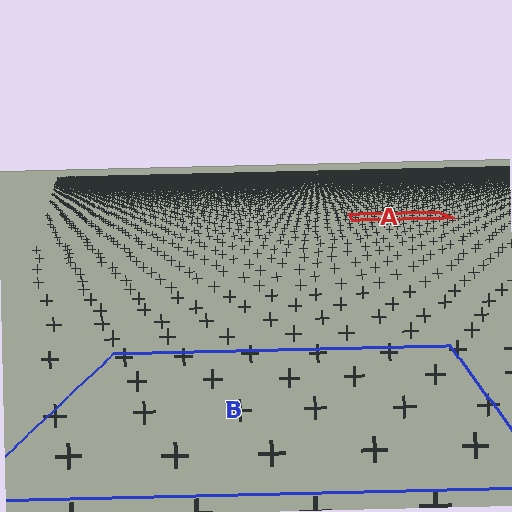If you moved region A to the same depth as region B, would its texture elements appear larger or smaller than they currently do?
They would appear larger. At a closer depth, the same texture elements are projected at a bigger on-screen size.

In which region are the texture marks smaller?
The texture marks are smaller in region A, because it is farther away.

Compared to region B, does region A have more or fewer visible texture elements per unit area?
Region A has more texture elements per unit area — they are packed more densely because it is farther away.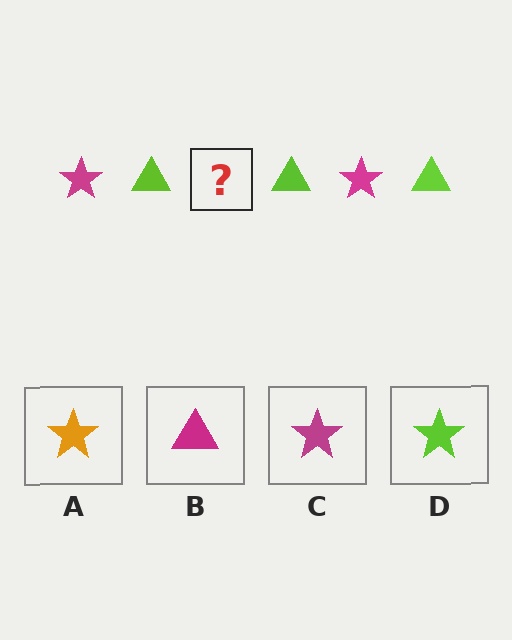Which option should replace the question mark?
Option C.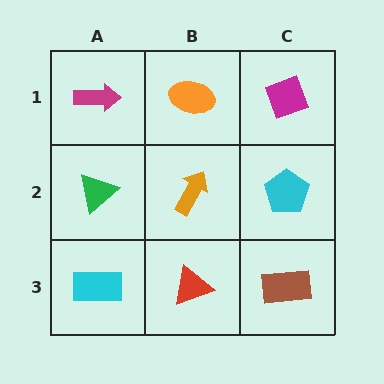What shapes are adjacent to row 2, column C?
A magenta diamond (row 1, column C), a brown rectangle (row 3, column C), an orange arrow (row 2, column B).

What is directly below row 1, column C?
A cyan pentagon.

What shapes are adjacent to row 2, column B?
An orange ellipse (row 1, column B), a red triangle (row 3, column B), a green triangle (row 2, column A), a cyan pentagon (row 2, column C).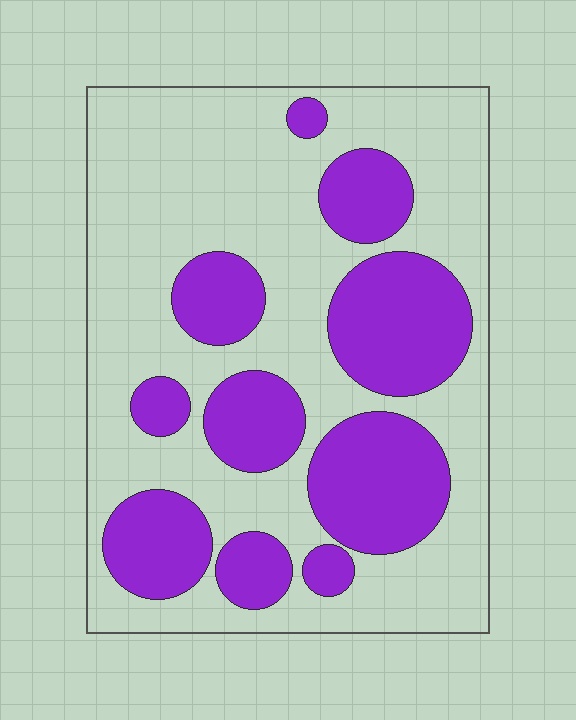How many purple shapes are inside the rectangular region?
10.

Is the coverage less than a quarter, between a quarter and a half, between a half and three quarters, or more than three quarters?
Between a quarter and a half.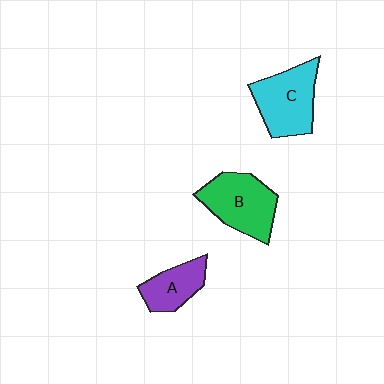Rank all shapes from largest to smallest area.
From largest to smallest: B (green), C (cyan), A (purple).